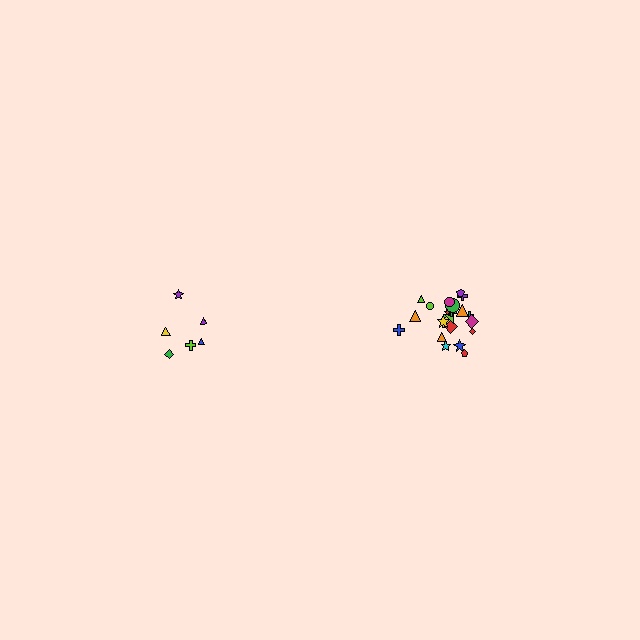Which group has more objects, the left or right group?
The right group.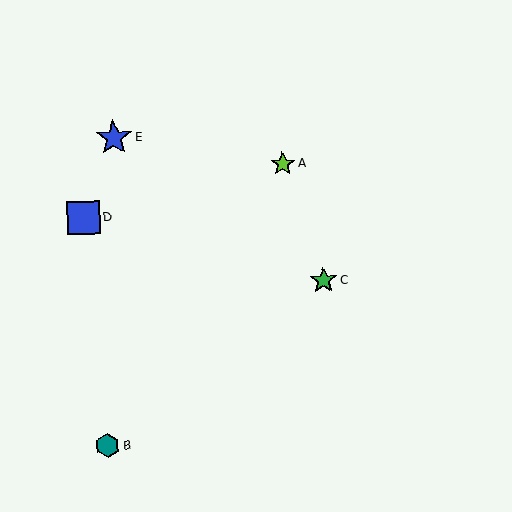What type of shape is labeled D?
Shape D is a blue square.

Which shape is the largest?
The blue star (labeled E) is the largest.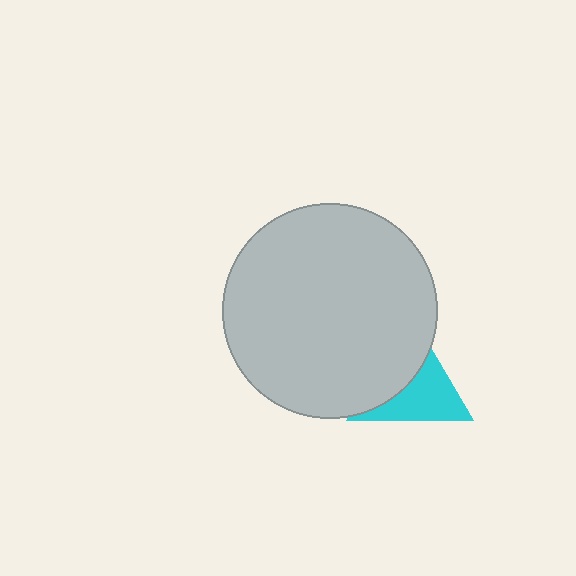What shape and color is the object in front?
The object in front is a light gray circle.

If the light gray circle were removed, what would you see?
You would see the complete cyan triangle.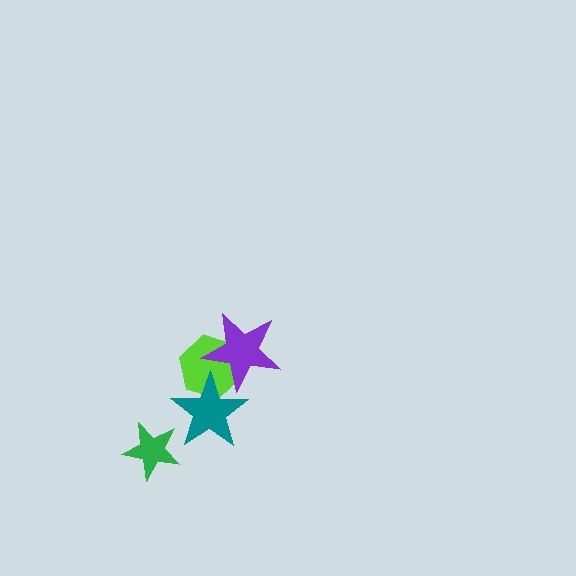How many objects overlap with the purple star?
2 objects overlap with the purple star.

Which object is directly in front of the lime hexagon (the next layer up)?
The teal star is directly in front of the lime hexagon.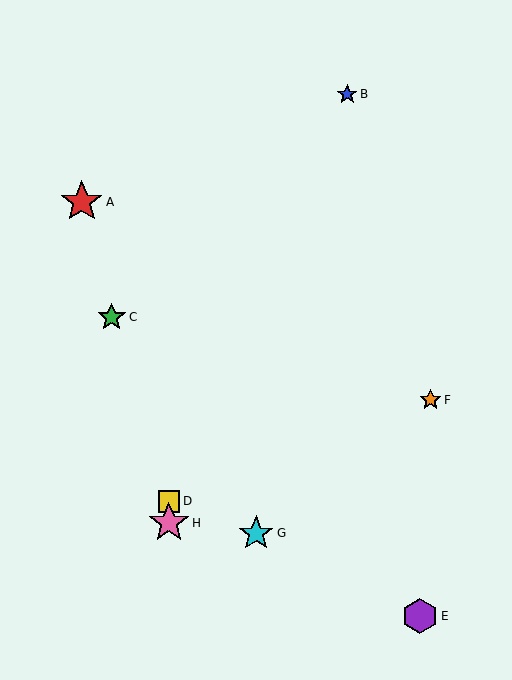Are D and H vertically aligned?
Yes, both are at x≈169.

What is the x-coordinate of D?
Object D is at x≈169.